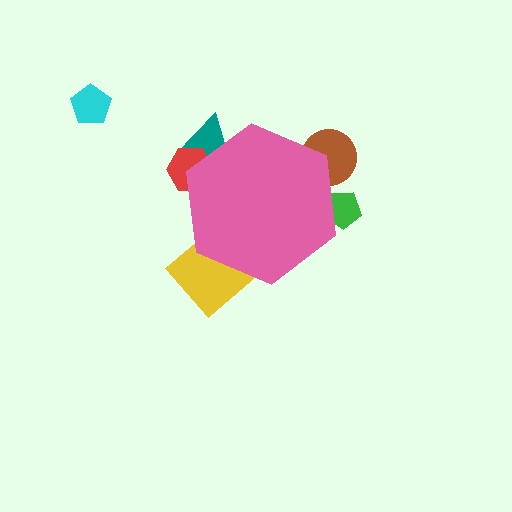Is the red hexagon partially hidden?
Yes, the red hexagon is partially hidden behind the pink hexagon.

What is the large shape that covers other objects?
A pink hexagon.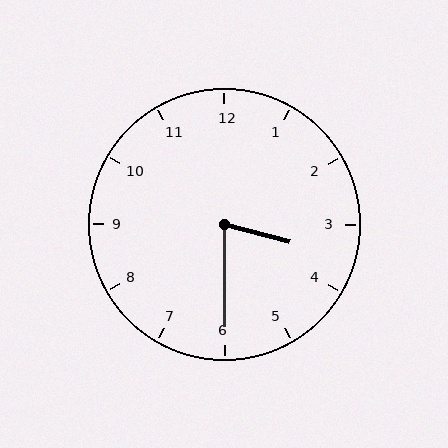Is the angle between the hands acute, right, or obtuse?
It is acute.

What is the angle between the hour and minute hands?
Approximately 75 degrees.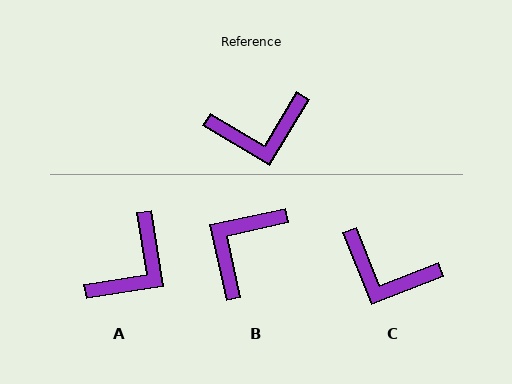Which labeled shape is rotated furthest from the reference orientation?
B, about 136 degrees away.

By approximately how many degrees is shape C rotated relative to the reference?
Approximately 37 degrees clockwise.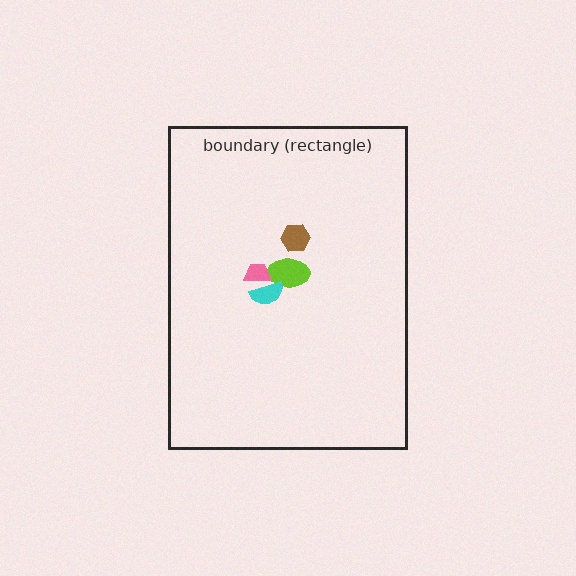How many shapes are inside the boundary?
4 inside, 0 outside.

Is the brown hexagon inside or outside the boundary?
Inside.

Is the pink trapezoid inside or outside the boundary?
Inside.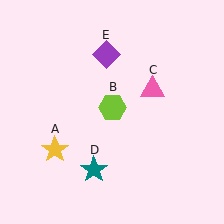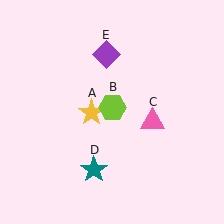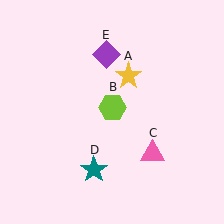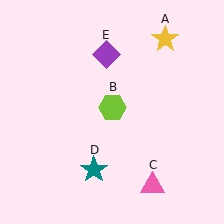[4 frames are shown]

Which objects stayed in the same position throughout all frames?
Lime hexagon (object B) and teal star (object D) and purple diamond (object E) remained stationary.